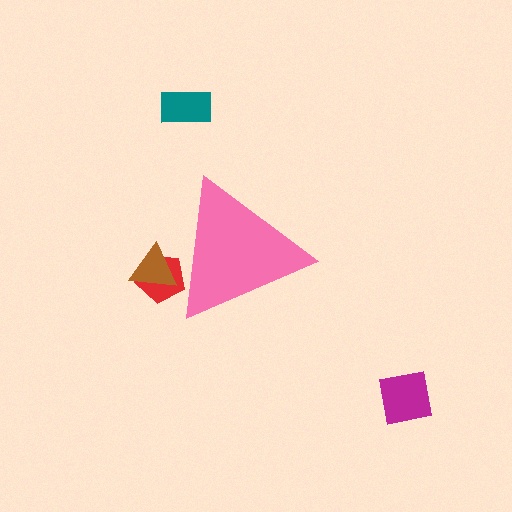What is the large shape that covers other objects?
A pink triangle.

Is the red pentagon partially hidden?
Yes, the red pentagon is partially hidden behind the pink triangle.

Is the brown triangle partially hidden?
Yes, the brown triangle is partially hidden behind the pink triangle.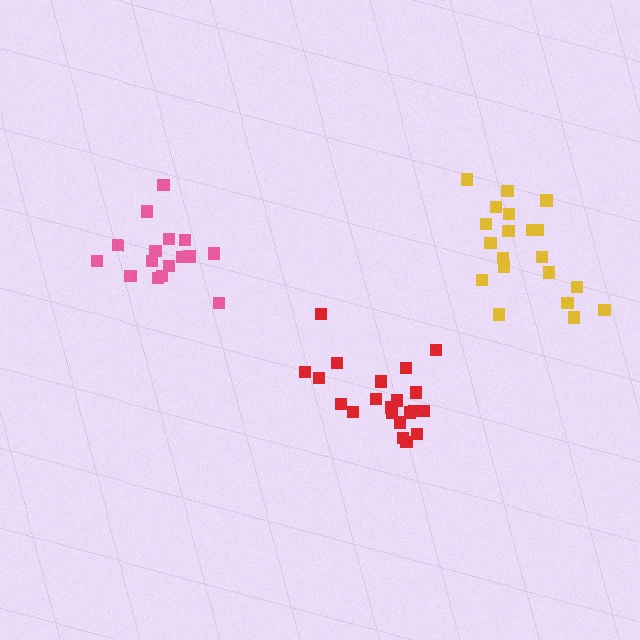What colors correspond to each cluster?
The clusters are colored: red, pink, yellow.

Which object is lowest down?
The red cluster is bottommost.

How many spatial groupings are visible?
There are 3 spatial groupings.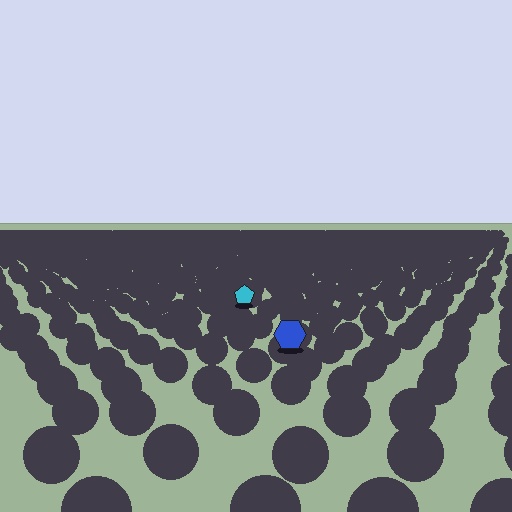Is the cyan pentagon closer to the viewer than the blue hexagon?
No. The blue hexagon is closer — you can tell from the texture gradient: the ground texture is coarser near it.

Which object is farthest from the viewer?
The cyan pentagon is farthest from the viewer. It appears smaller and the ground texture around it is denser.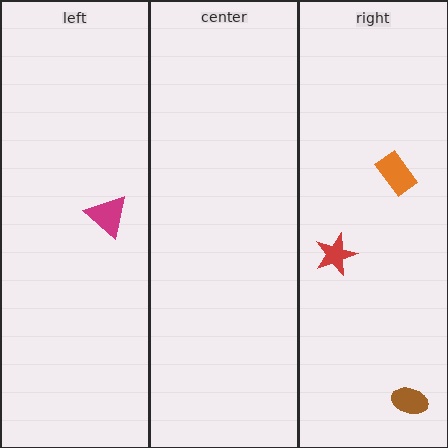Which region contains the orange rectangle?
The right region.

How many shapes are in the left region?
1.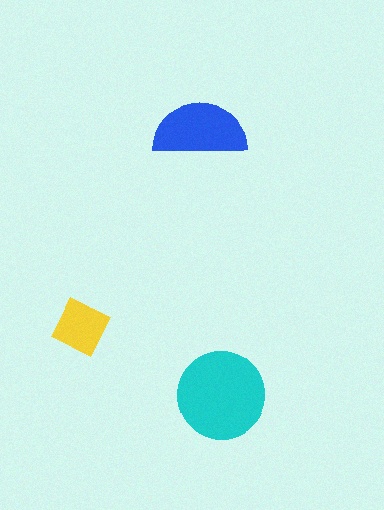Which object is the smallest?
The yellow diamond.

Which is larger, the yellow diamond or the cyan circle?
The cyan circle.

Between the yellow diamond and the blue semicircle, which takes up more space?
The blue semicircle.